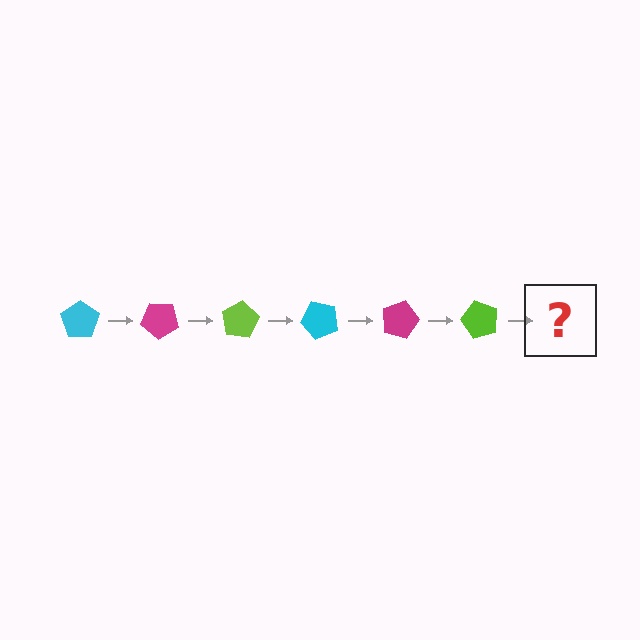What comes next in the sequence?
The next element should be a cyan pentagon, rotated 240 degrees from the start.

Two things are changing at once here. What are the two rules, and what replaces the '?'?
The two rules are that it rotates 40 degrees each step and the color cycles through cyan, magenta, and lime. The '?' should be a cyan pentagon, rotated 240 degrees from the start.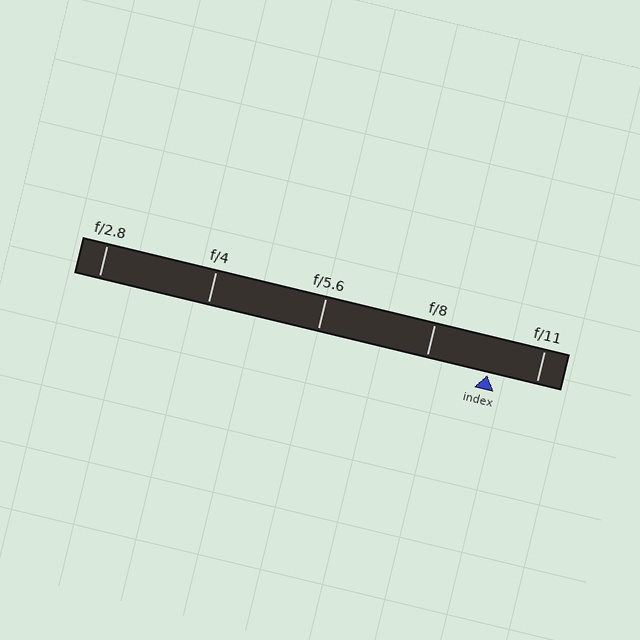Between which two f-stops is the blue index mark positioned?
The index mark is between f/8 and f/11.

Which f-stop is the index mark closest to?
The index mark is closest to f/11.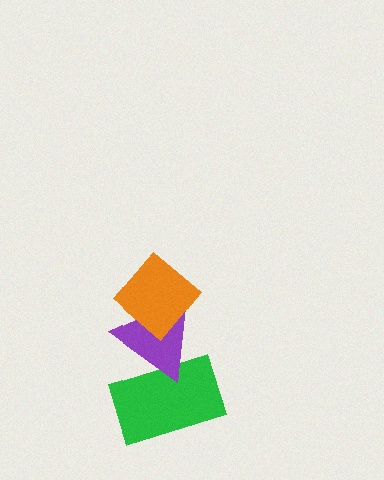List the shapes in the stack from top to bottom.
From top to bottom: the orange diamond, the purple triangle, the green rectangle.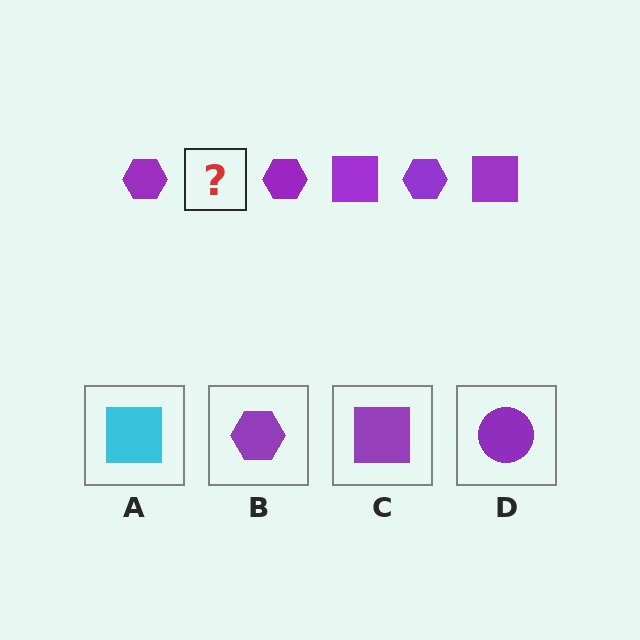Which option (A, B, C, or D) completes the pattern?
C.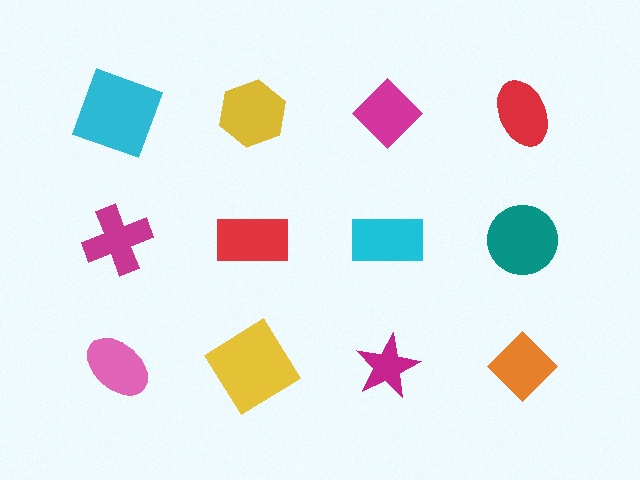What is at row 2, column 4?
A teal circle.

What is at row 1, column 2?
A yellow hexagon.